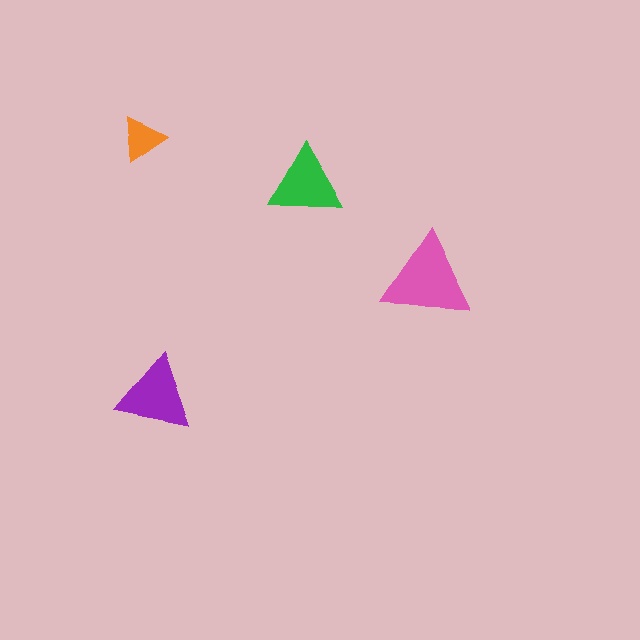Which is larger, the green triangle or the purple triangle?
The purple one.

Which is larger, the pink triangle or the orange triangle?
The pink one.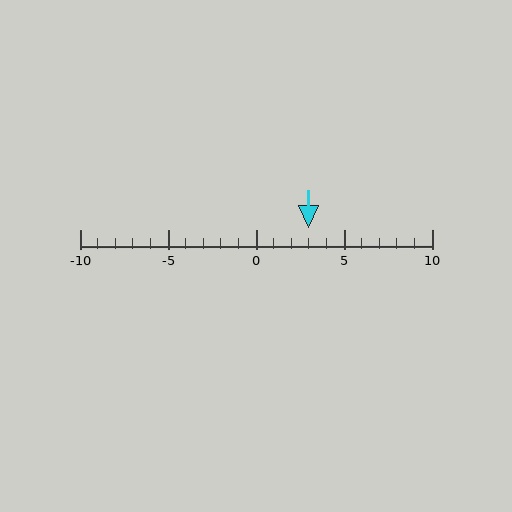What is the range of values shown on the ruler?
The ruler shows values from -10 to 10.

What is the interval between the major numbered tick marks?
The major tick marks are spaced 5 units apart.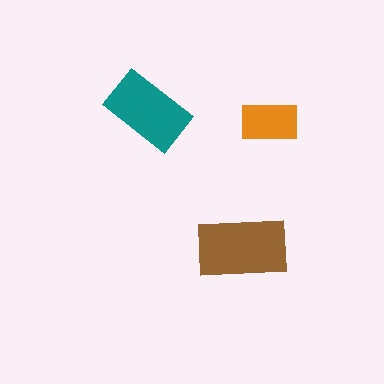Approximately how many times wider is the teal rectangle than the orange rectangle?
About 1.5 times wider.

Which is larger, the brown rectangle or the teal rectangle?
The brown one.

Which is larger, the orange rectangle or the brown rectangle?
The brown one.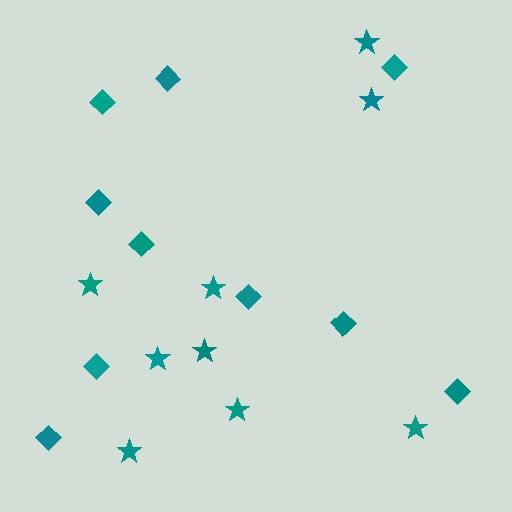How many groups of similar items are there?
There are 2 groups: one group of diamonds (10) and one group of stars (9).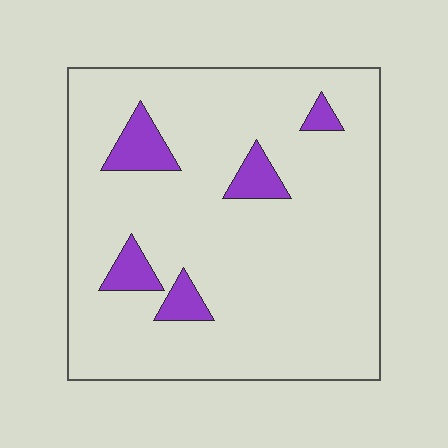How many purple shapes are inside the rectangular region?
5.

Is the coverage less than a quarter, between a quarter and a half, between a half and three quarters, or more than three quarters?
Less than a quarter.